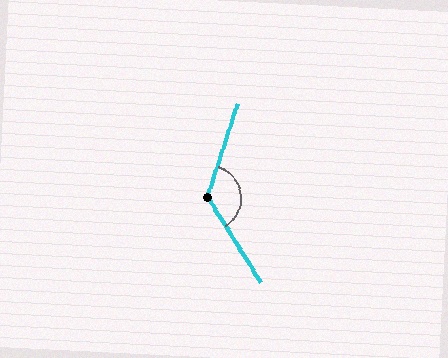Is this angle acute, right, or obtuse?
It is obtuse.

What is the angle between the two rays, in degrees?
Approximately 130 degrees.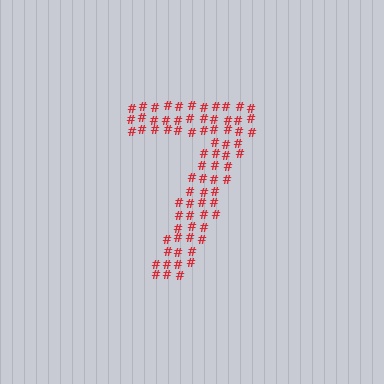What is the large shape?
The large shape is the digit 7.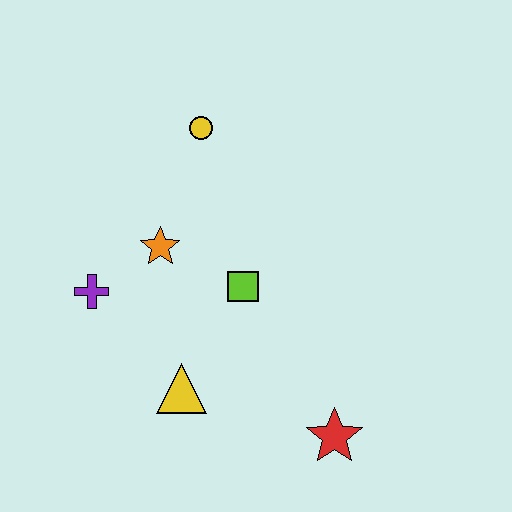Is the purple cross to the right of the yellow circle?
No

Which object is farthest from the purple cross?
The red star is farthest from the purple cross.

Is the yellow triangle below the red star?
No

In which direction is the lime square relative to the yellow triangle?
The lime square is above the yellow triangle.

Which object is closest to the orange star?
The purple cross is closest to the orange star.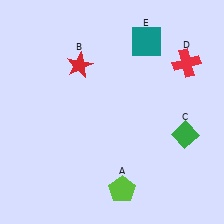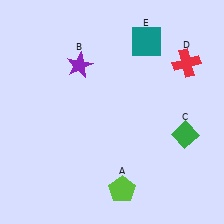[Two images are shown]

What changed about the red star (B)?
In Image 1, B is red. In Image 2, it changed to purple.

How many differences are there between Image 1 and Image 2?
There is 1 difference between the two images.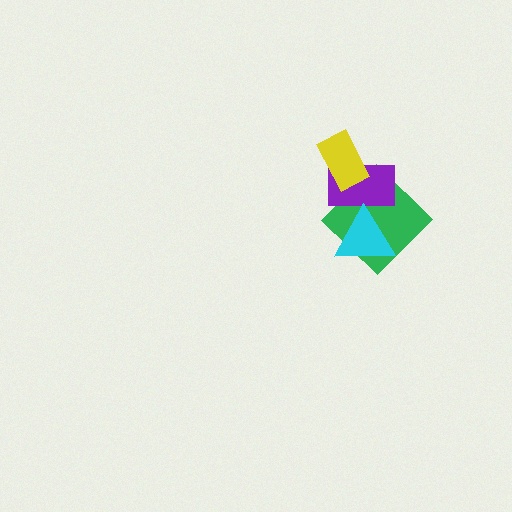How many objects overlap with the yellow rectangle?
1 object overlaps with the yellow rectangle.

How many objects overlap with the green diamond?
2 objects overlap with the green diamond.